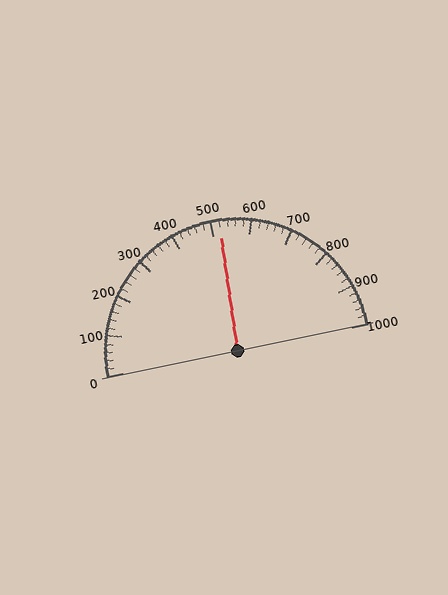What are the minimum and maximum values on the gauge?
The gauge ranges from 0 to 1000.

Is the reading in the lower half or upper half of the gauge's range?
The reading is in the upper half of the range (0 to 1000).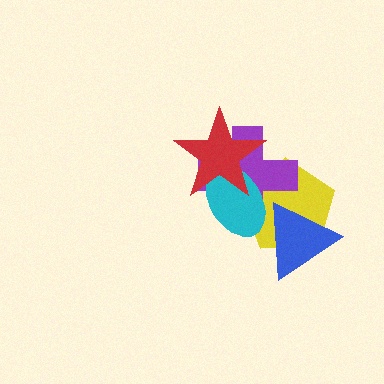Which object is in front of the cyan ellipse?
The red star is in front of the cyan ellipse.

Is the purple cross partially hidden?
Yes, it is partially covered by another shape.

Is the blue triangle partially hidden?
Yes, it is partially covered by another shape.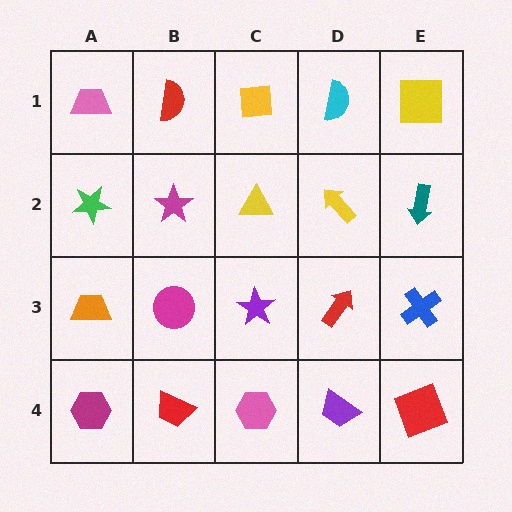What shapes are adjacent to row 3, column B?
A magenta star (row 2, column B), a red trapezoid (row 4, column B), an orange trapezoid (row 3, column A), a purple star (row 3, column C).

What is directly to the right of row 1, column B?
A yellow square.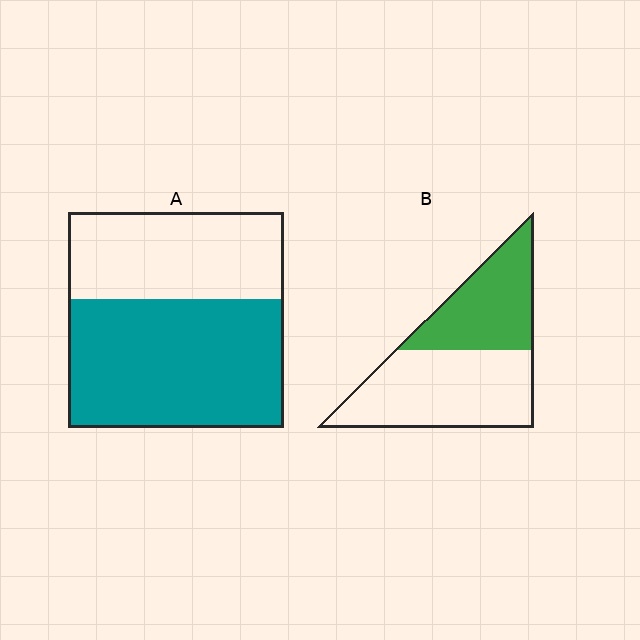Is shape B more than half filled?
No.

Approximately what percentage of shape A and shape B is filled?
A is approximately 60% and B is approximately 40%.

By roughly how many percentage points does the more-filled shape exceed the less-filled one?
By roughly 20 percentage points (A over B).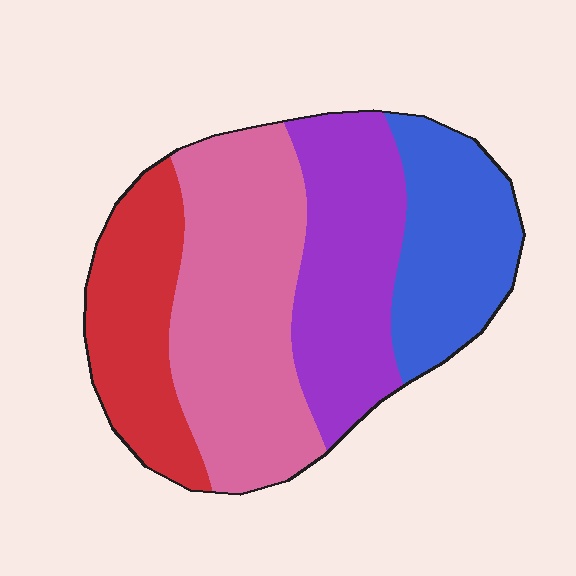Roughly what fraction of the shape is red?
Red takes up about one fifth (1/5) of the shape.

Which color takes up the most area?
Pink, at roughly 35%.